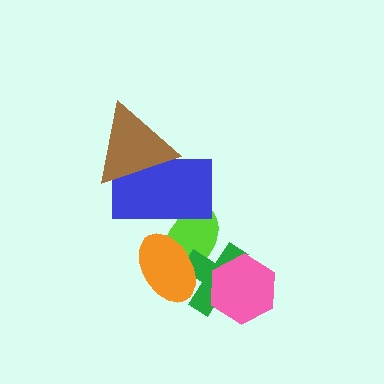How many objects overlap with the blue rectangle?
2 objects overlap with the blue rectangle.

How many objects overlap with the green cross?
3 objects overlap with the green cross.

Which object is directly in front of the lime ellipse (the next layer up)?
The green cross is directly in front of the lime ellipse.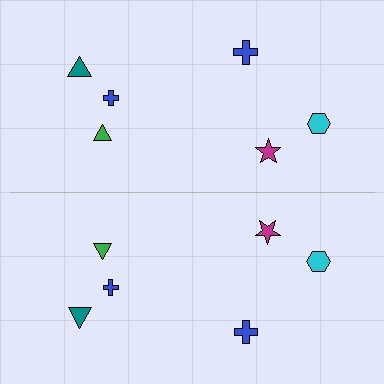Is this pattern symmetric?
Yes, this pattern has bilateral (reflection) symmetry.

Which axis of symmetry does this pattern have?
The pattern has a horizontal axis of symmetry running through the center of the image.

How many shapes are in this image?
There are 12 shapes in this image.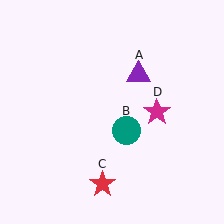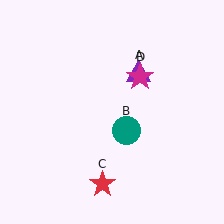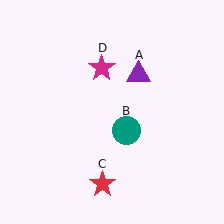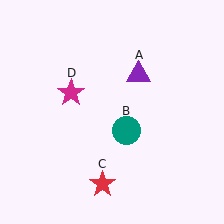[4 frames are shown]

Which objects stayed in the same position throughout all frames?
Purple triangle (object A) and teal circle (object B) and red star (object C) remained stationary.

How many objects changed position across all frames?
1 object changed position: magenta star (object D).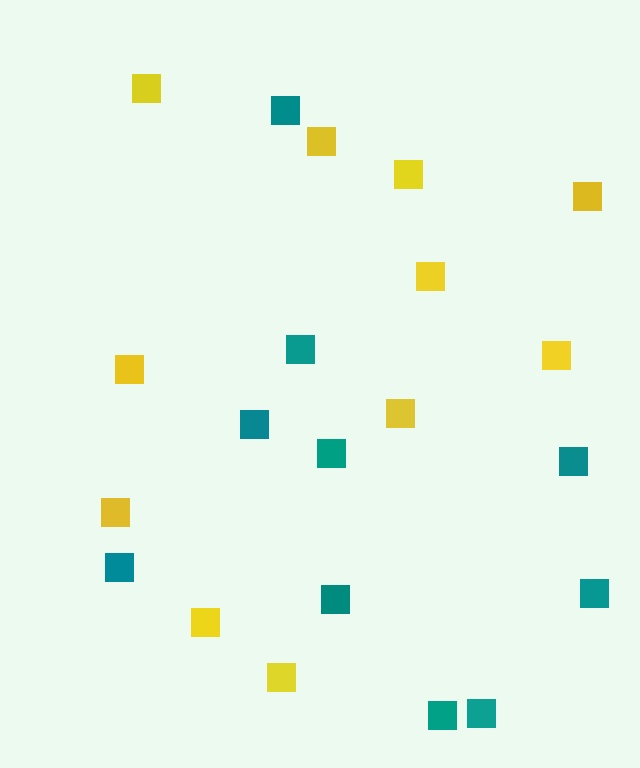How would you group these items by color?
There are 2 groups: one group of teal squares (10) and one group of yellow squares (11).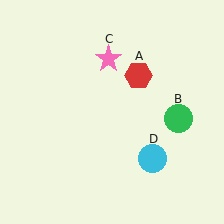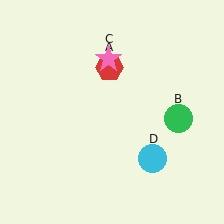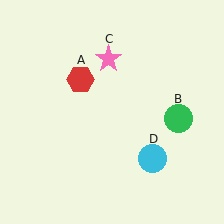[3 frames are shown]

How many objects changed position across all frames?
1 object changed position: red hexagon (object A).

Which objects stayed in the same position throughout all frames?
Green circle (object B) and pink star (object C) and cyan circle (object D) remained stationary.